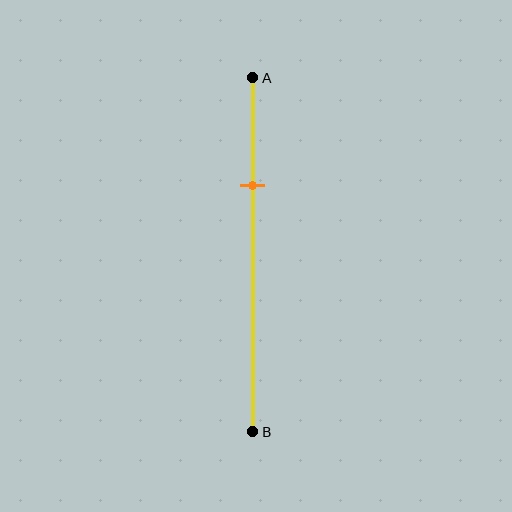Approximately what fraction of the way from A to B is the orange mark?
The orange mark is approximately 30% of the way from A to B.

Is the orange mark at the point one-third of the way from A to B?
No, the mark is at about 30% from A, not at the 33% one-third point.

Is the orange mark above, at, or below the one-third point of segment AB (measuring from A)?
The orange mark is above the one-third point of segment AB.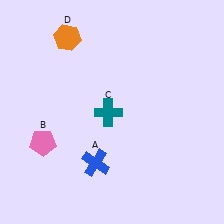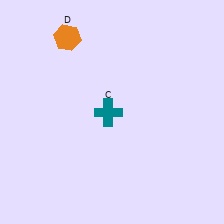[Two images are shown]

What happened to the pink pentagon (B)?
The pink pentagon (B) was removed in Image 2. It was in the bottom-left area of Image 1.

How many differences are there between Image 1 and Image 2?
There are 2 differences between the two images.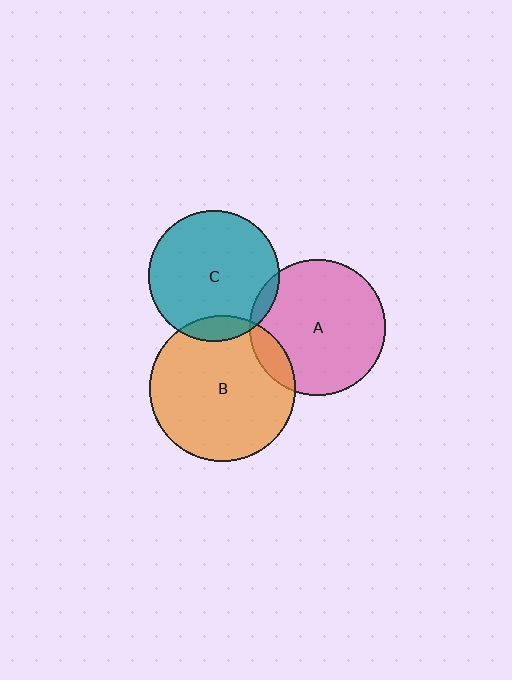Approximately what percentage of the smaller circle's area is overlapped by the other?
Approximately 10%.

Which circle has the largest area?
Circle B (orange).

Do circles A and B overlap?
Yes.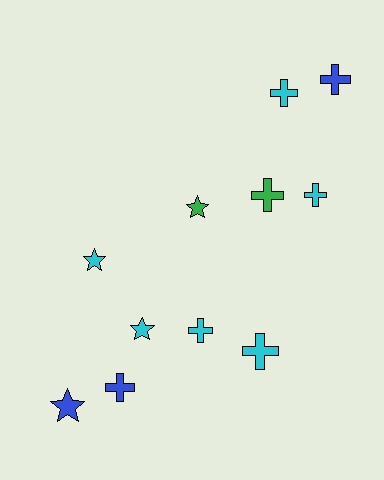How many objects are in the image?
There are 11 objects.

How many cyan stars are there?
There are 2 cyan stars.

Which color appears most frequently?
Cyan, with 6 objects.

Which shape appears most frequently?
Cross, with 7 objects.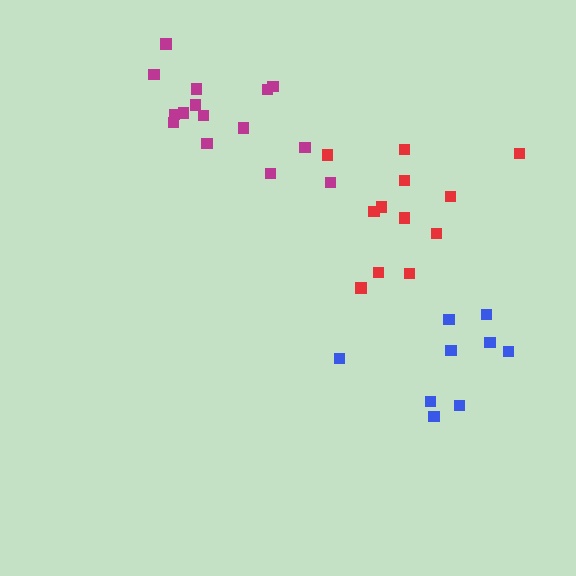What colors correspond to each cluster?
The clusters are colored: red, blue, magenta.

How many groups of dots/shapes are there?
There are 3 groups.